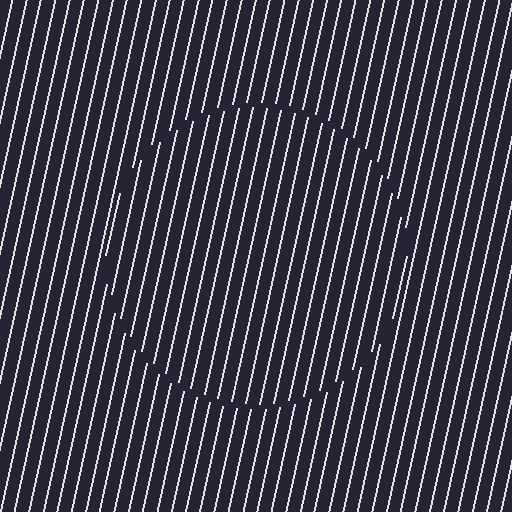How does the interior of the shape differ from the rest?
The interior of the shape contains the same grating, shifted by half a period — the contour is defined by the phase discontinuity where line-ends from the inner and outer gratings abut.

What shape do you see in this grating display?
An illusory circle. The interior of the shape contains the same grating, shifted by half a period — the contour is defined by the phase discontinuity where line-ends from the inner and outer gratings abut.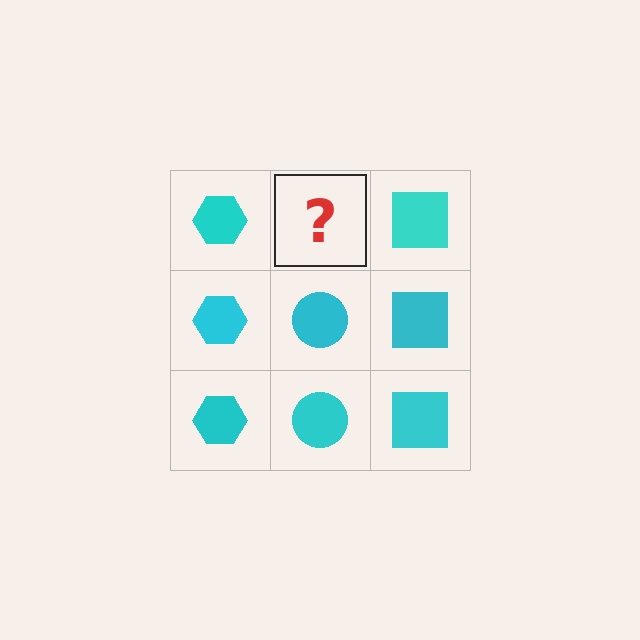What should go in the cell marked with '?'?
The missing cell should contain a cyan circle.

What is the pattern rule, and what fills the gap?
The rule is that each column has a consistent shape. The gap should be filled with a cyan circle.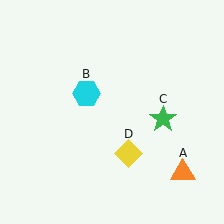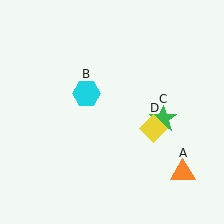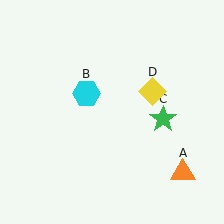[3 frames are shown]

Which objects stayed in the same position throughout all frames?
Orange triangle (object A) and cyan hexagon (object B) and green star (object C) remained stationary.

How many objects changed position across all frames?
1 object changed position: yellow diamond (object D).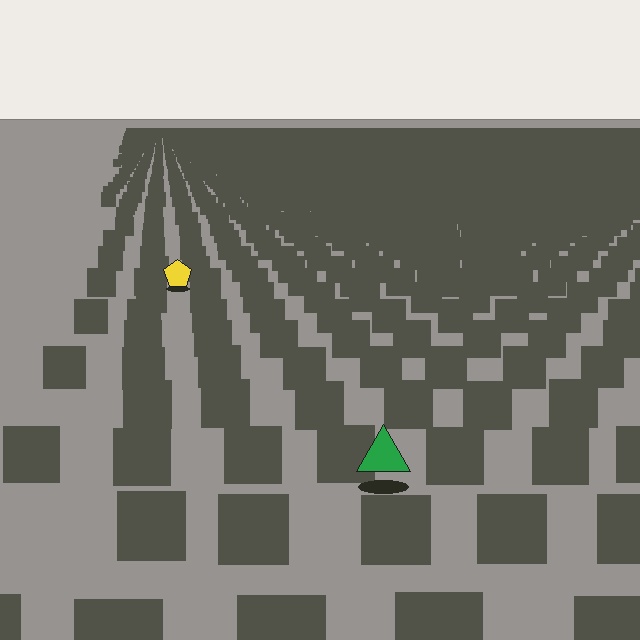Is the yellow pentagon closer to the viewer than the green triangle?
No. The green triangle is closer — you can tell from the texture gradient: the ground texture is coarser near it.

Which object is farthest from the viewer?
The yellow pentagon is farthest from the viewer. It appears smaller and the ground texture around it is denser.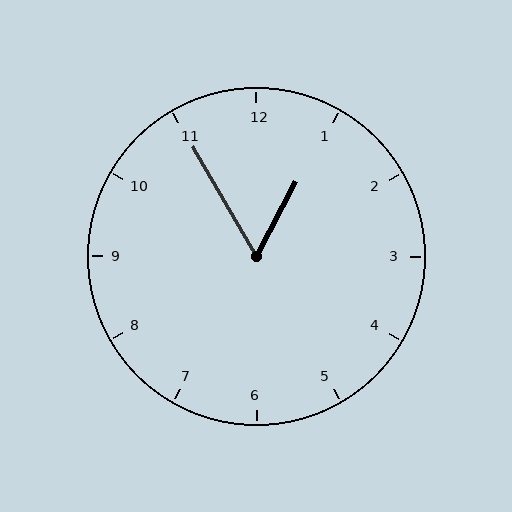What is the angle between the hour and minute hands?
Approximately 58 degrees.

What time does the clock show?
12:55.